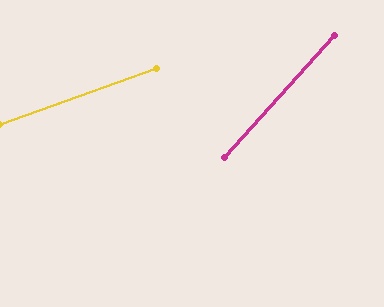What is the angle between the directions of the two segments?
Approximately 28 degrees.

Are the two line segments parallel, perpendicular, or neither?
Neither parallel nor perpendicular — they differ by about 28°.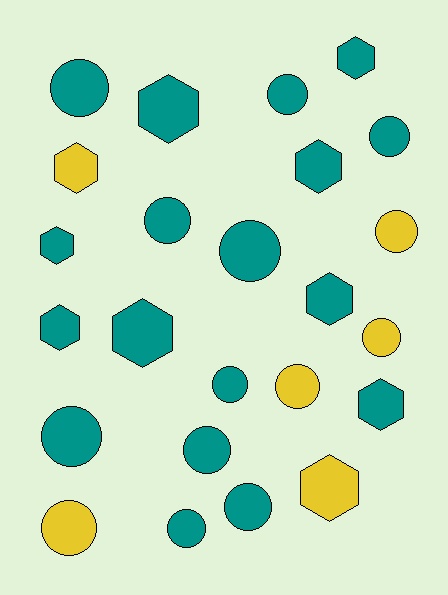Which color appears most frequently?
Teal, with 18 objects.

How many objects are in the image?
There are 24 objects.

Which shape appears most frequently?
Circle, with 14 objects.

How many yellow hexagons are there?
There are 2 yellow hexagons.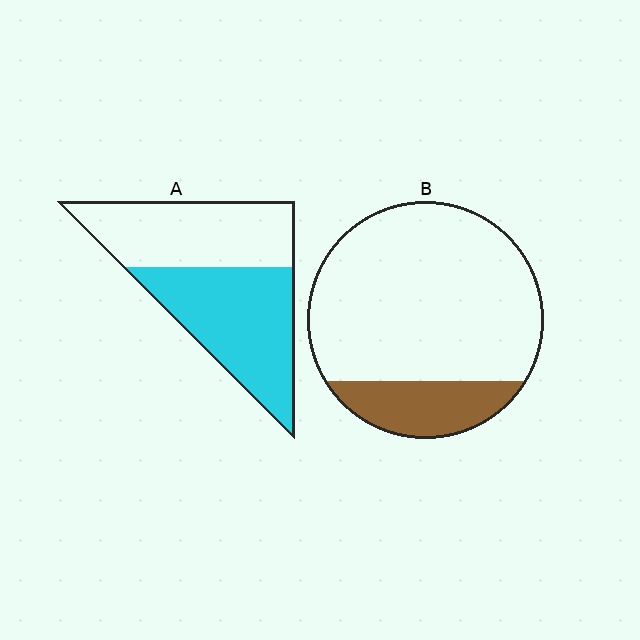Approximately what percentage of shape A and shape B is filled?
A is approximately 50% and B is approximately 20%.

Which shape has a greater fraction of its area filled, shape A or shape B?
Shape A.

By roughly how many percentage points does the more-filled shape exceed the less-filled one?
By roughly 35 percentage points (A over B).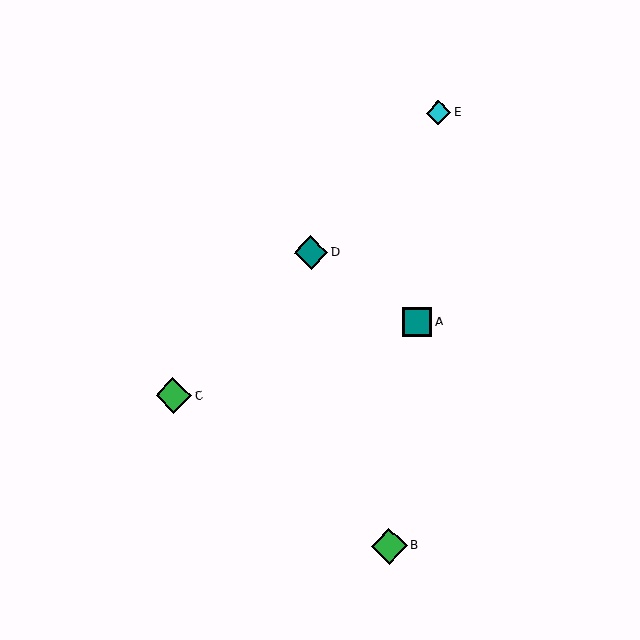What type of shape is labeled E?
Shape E is a cyan diamond.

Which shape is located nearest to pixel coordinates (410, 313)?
The teal square (labeled A) at (417, 322) is nearest to that location.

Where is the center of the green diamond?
The center of the green diamond is at (389, 546).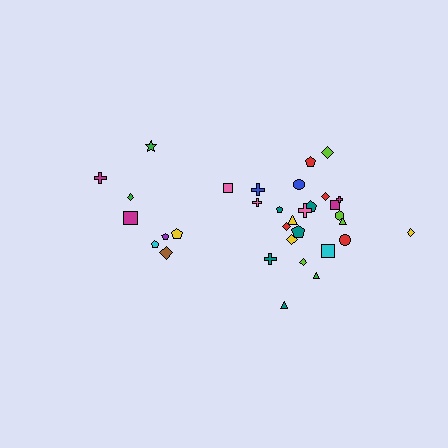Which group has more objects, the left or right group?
The right group.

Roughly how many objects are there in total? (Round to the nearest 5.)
Roughly 35 objects in total.